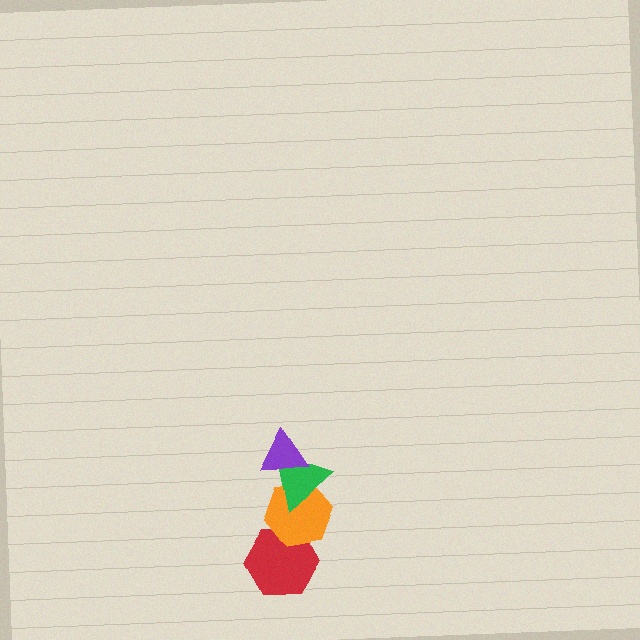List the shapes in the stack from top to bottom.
From top to bottom: the purple triangle, the green triangle, the orange hexagon, the red hexagon.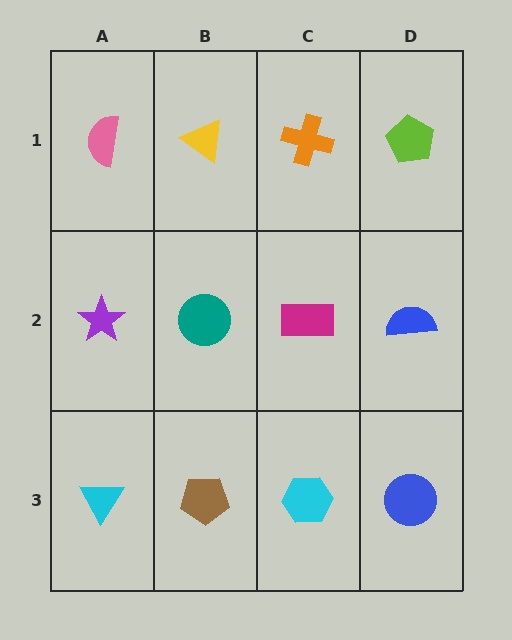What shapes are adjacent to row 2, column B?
A yellow triangle (row 1, column B), a brown pentagon (row 3, column B), a purple star (row 2, column A), a magenta rectangle (row 2, column C).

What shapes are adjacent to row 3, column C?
A magenta rectangle (row 2, column C), a brown pentagon (row 3, column B), a blue circle (row 3, column D).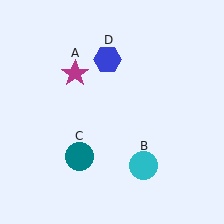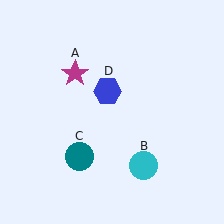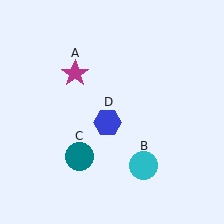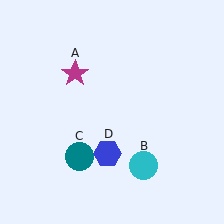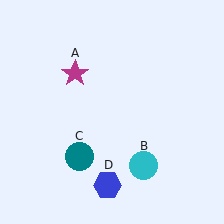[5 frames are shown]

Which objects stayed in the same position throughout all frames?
Magenta star (object A) and cyan circle (object B) and teal circle (object C) remained stationary.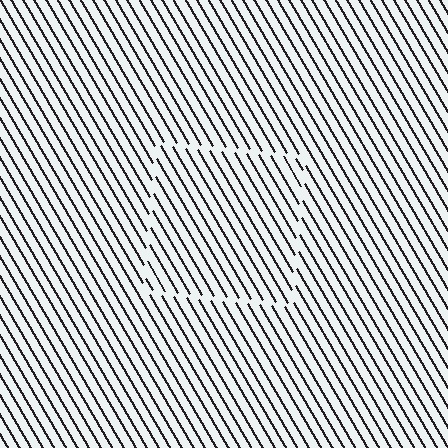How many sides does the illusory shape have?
4 sides — the line-ends trace a square.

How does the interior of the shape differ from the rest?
The interior of the shape contains the same grating, shifted by half a period — the contour is defined by the phase discontinuity where line-ends from the inner and outer gratings abut.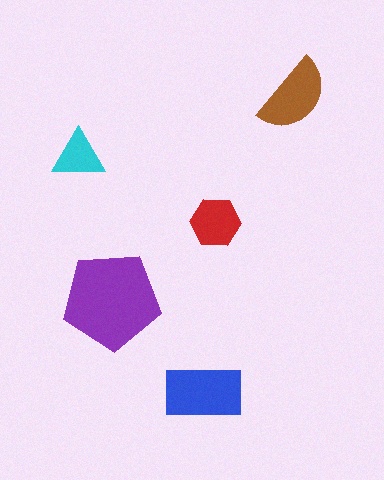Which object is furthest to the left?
The cyan triangle is leftmost.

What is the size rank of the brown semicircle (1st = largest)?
3rd.